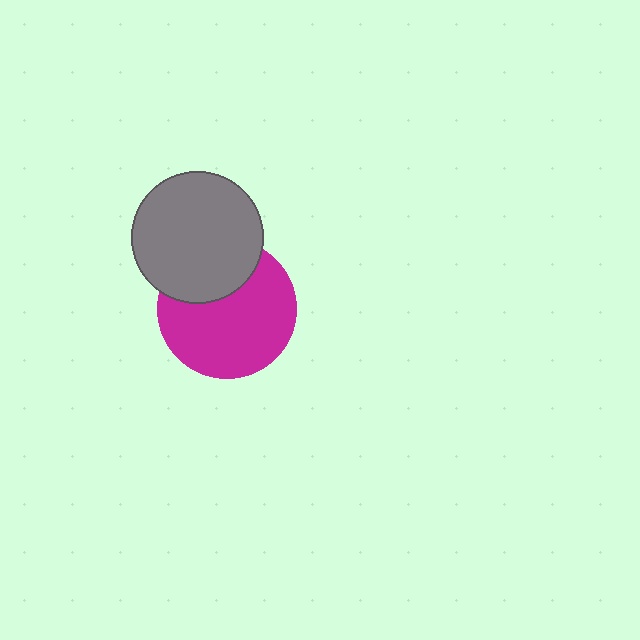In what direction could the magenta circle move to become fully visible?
The magenta circle could move down. That would shift it out from behind the gray circle entirely.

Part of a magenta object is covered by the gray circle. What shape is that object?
It is a circle.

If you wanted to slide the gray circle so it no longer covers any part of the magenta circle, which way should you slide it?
Slide it up — that is the most direct way to separate the two shapes.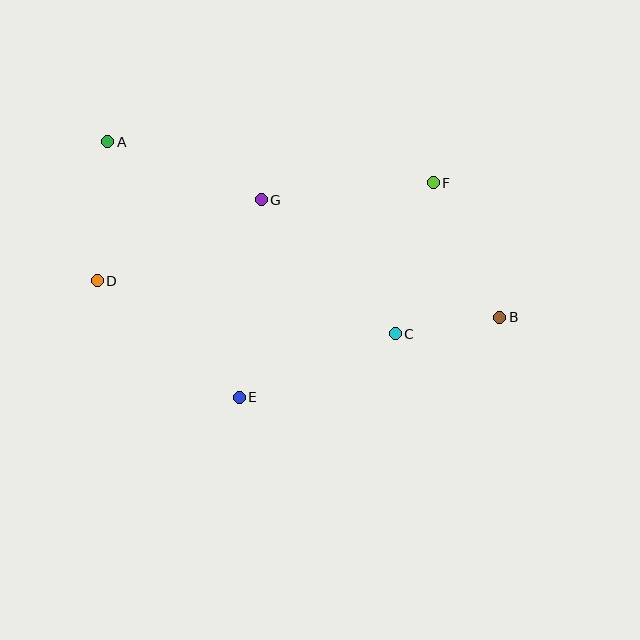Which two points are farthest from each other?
Points A and B are farthest from each other.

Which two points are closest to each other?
Points B and C are closest to each other.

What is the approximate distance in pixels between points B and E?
The distance between B and E is approximately 272 pixels.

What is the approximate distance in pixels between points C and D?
The distance between C and D is approximately 303 pixels.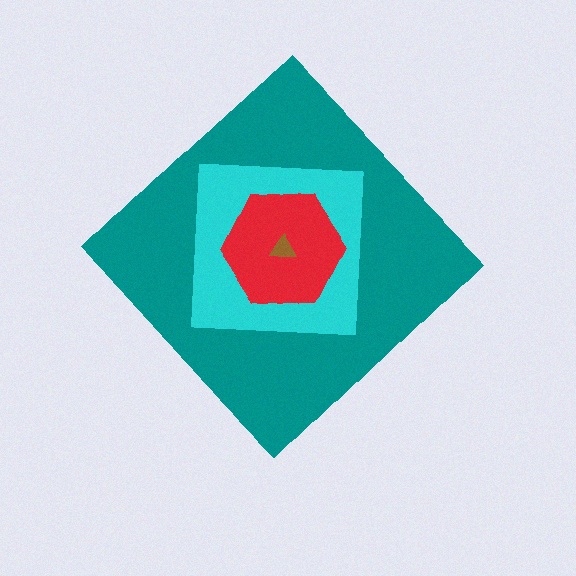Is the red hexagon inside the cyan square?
Yes.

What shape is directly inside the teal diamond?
The cyan square.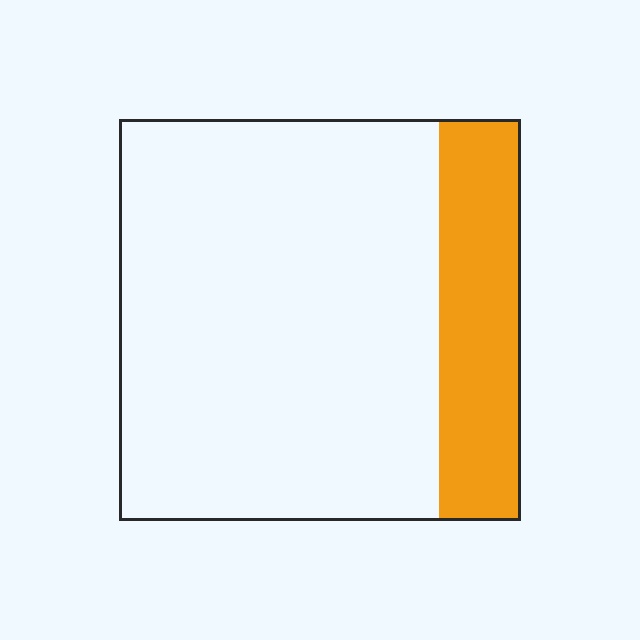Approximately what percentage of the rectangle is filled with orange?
Approximately 20%.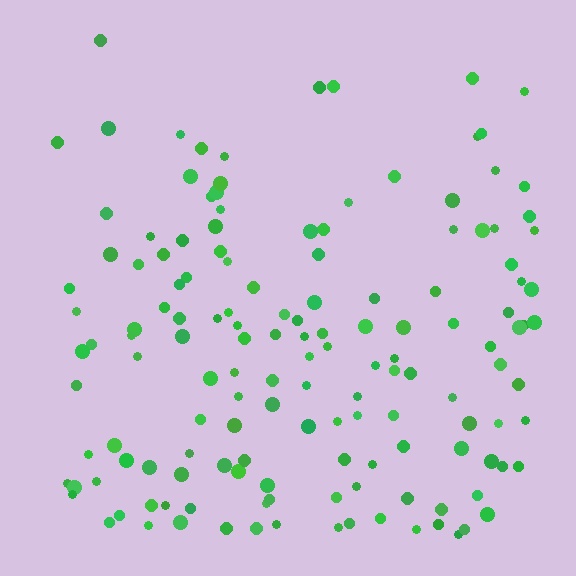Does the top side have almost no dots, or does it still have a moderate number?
Still a moderate number, just noticeably fewer than the bottom.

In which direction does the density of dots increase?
From top to bottom, with the bottom side densest.